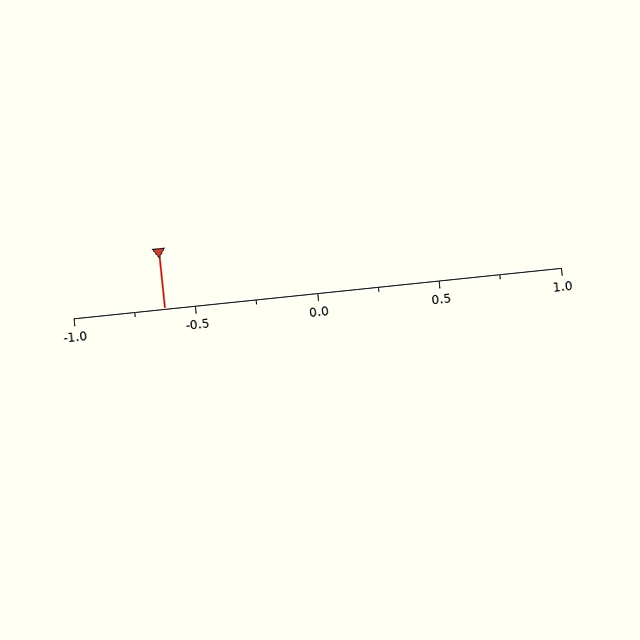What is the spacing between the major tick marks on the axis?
The major ticks are spaced 0.5 apart.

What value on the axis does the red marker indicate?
The marker indicates approximately -0.62.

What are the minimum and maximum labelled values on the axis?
The axis runs from -1.0 to 1.0.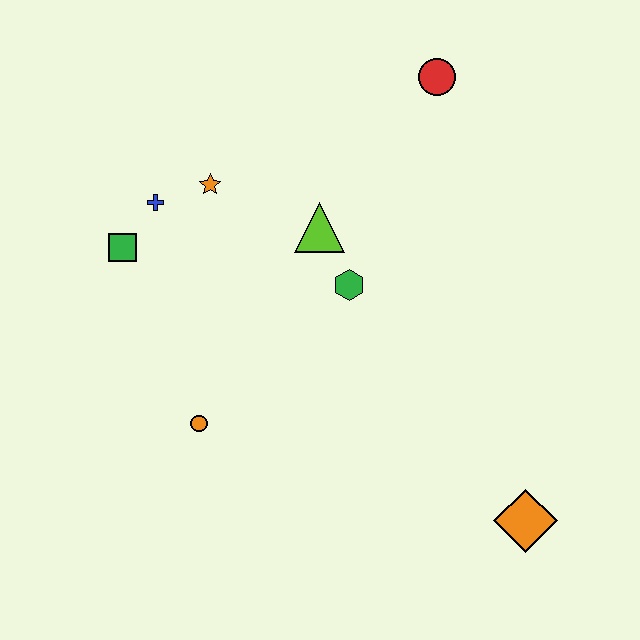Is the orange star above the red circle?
No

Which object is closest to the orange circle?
The green square is closest to the orange circle.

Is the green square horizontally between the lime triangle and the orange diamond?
No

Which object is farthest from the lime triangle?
The orange diamond is farthest from the lime triangle.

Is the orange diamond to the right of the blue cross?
Yes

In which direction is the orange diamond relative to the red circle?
The orange diamond is below the red circle.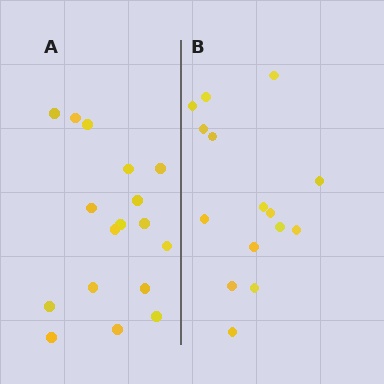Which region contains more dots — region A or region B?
Region A (the left region) has more dots.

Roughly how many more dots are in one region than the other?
Region A has just a few more — roughly 2 or 3 more dots than region B.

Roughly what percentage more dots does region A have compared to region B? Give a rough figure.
About 15% more.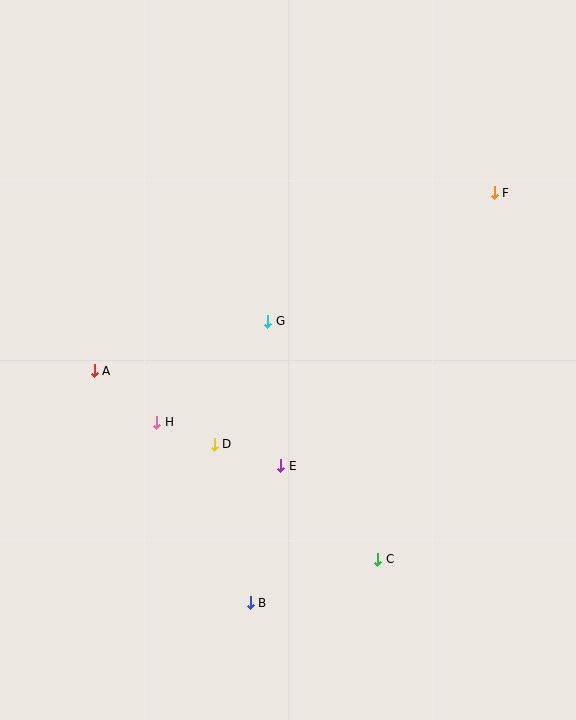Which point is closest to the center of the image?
Point G at (268, 321) is closest to the center.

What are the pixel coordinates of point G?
Point G is at (268, 321).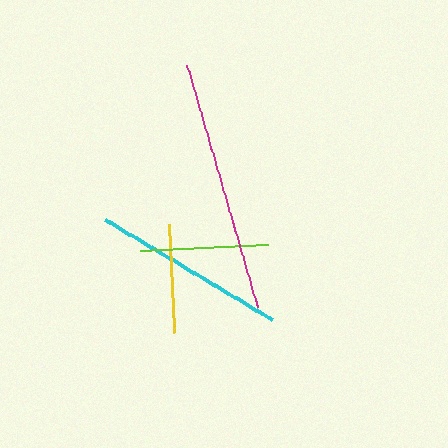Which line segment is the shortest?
The yellow line is the shortest at approximately 109 pixels.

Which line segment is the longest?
The magenta line is the longest at approximately 253 pixels.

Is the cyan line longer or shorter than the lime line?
The cyan line is longer than the lime line.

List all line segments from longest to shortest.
From longest to shortest: magenta, cyan, lime, yellow.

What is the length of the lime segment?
The lime segment is approximately 128 pixels long.